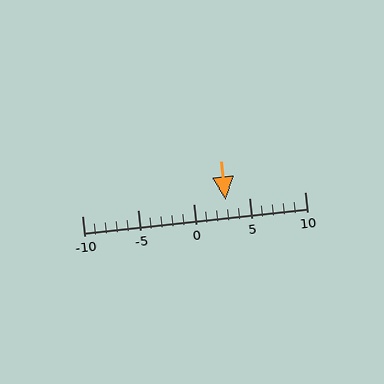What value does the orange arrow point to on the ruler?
The orange arrow points to approximately 3.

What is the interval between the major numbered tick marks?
The major tick marks are spaced 5 units apart.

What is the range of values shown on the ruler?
The ruler shows values from -10 to 10.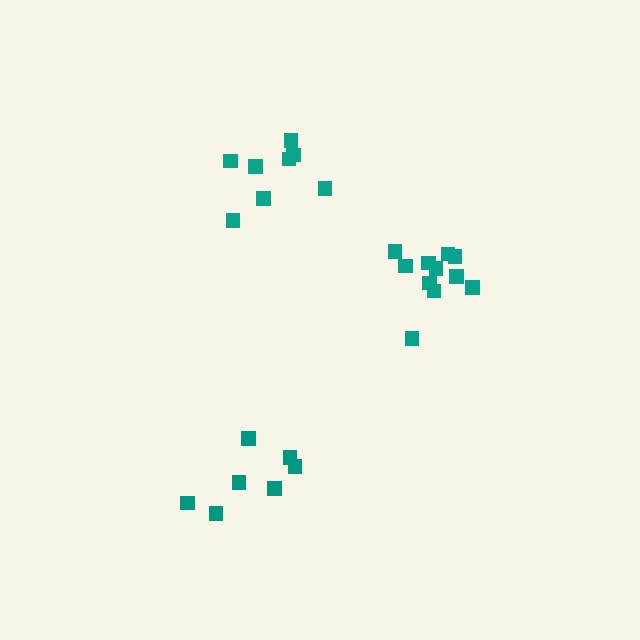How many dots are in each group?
Group 1: 11 dots, Group 2: 7 dots, Group 3: 8 dots (26 total).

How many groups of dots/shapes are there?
There are 3 groups.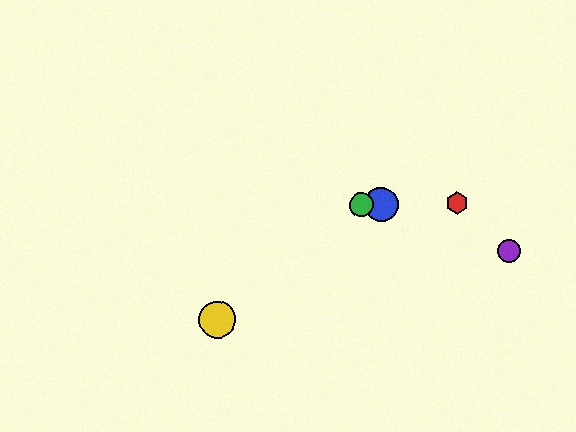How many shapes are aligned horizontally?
3 shapes (the red hexagon, the blue circle, the green circle) are aligned horizontally.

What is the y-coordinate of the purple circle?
The purple circle is at y≈251.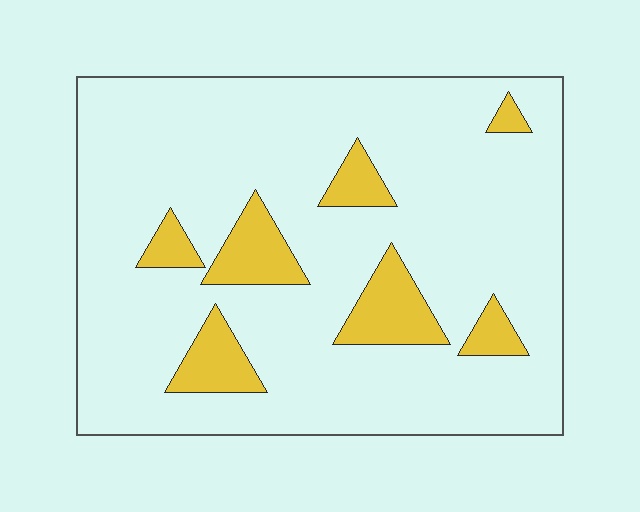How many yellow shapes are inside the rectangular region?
7.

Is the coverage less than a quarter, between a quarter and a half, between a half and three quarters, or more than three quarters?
Less than a quarter.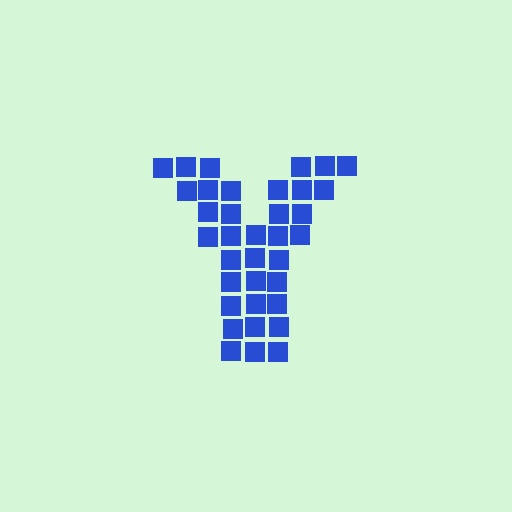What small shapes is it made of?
It is made of small squares.